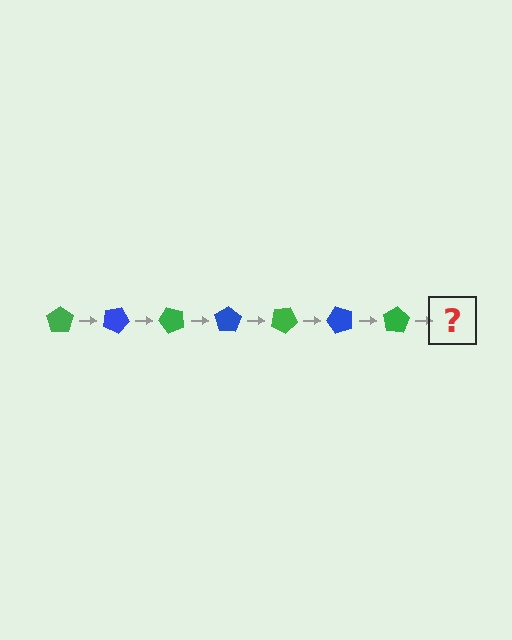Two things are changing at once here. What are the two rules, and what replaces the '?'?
The two rules are that it rotates 25 degrees each step and the color cycles through green and blue. The '?' should be a blue pentagon, rotated 175 degrees from the start.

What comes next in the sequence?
The next element should be a blue pentagon, rotated 175 degrees from the start.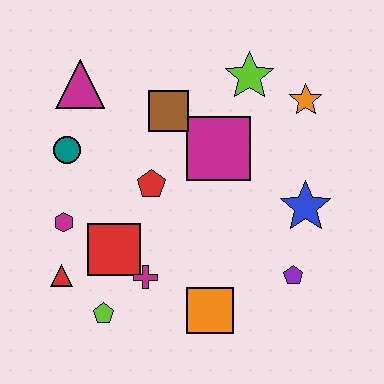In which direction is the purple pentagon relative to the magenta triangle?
The purple pentagon is to the right of the magenta triangle.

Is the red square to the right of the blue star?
No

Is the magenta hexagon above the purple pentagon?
Yes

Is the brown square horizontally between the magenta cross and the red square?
No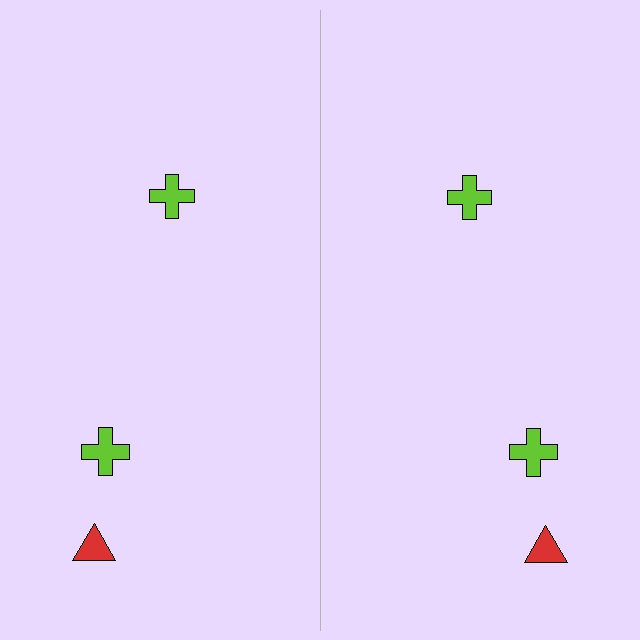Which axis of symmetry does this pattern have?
The pattern has a vertical axis of symmetry running through the center of the image.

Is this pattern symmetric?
Yes, this pattern has bilateral (reflection) symmetry.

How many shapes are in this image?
There are 6 shapes in this image.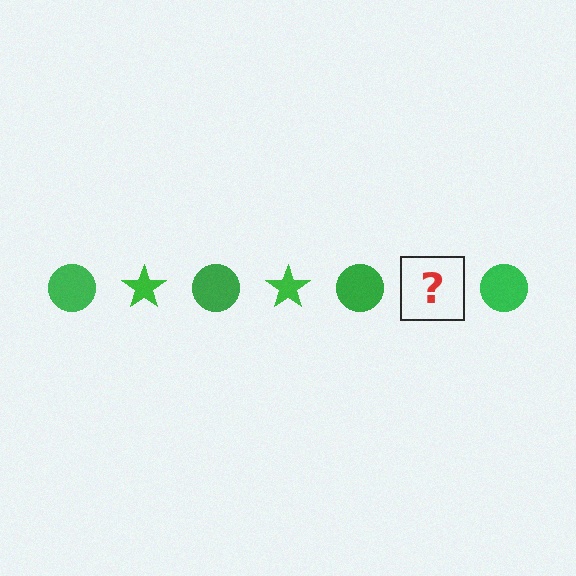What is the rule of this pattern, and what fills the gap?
The rule is that the pattern cycles through circle, star shapes in green. The gap should be filled with a green star.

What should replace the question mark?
The question mark should be replaced with a green star.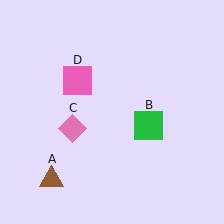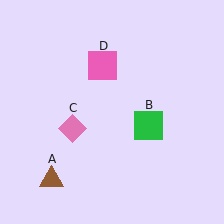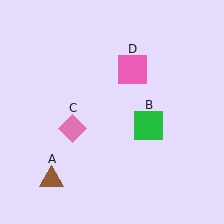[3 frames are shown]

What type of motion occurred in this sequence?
The pink square (object D) rotated clockwise around the center of the scene.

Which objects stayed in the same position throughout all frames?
Brown triangle (object A) and green square (object B) and pink diamond (object C) remained stationary.